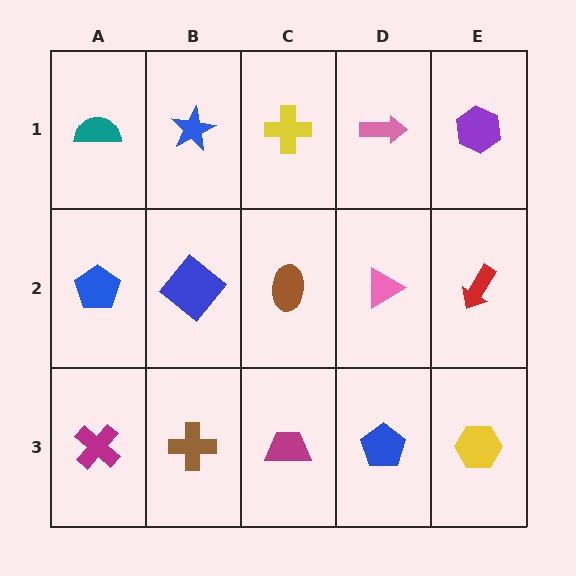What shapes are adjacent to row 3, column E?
A red arrow (row 2, column E), a blue pentagon (row 3, column D).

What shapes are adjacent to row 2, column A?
A teal semicircle (row 1, column A), a magenta cross (row 3, column A), a blue diamond (row 2, column B).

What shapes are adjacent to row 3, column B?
A blue diamond (row 2, column B), a magenta cross (row 3, column A), a magenta trapezoid (row 3, column C).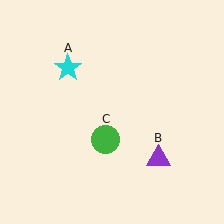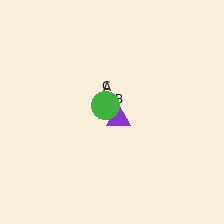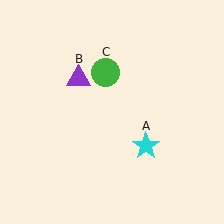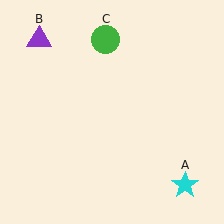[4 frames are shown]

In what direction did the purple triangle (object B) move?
The purple triangle (object B) moved up and to the left.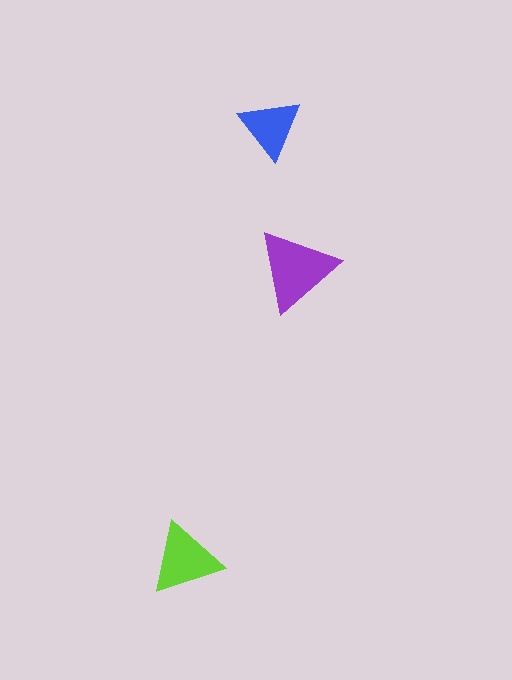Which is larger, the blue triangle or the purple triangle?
The purple one.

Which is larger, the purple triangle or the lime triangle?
The purple one.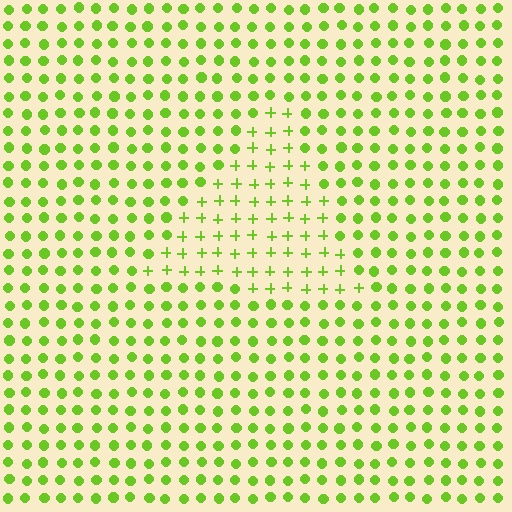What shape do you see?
I see a triangle.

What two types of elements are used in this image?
The image uses plus signs inside the triangle region and circles outside it.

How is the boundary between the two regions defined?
The boundary is defined by a change in element shape: plus signs inside vs. circles outside. All elements share the same color and spacing.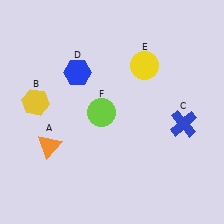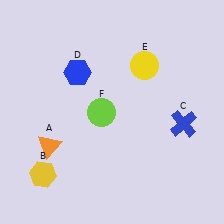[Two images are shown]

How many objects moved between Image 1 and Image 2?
1 object moved between the two images.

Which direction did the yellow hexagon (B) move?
The yellow hexagon (B) moved down.